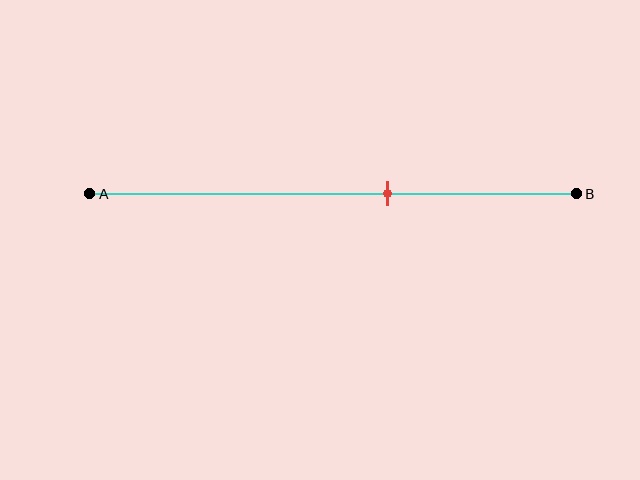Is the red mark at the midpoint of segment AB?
No, the mark is at about 60% from A, not at the 50% midpoint.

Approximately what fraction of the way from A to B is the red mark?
The red mark is approximately 60% of the way from A to B.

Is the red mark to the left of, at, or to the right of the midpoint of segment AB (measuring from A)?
The red mark is to the right of the midpoint of segment AB.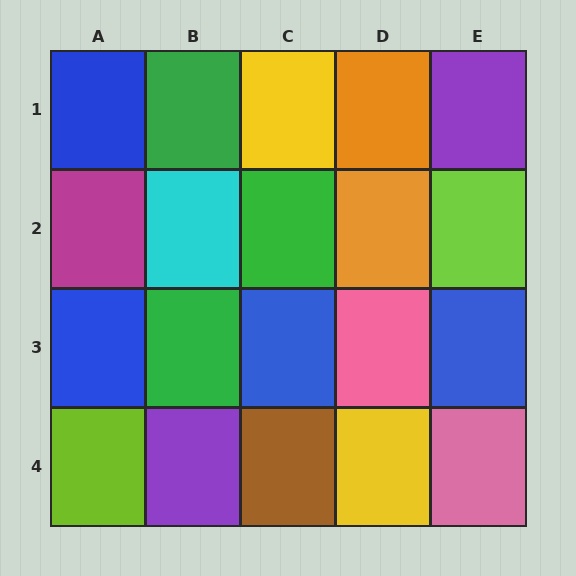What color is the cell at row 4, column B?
Purple.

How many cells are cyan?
1 cell is cyan.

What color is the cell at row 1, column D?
Orange.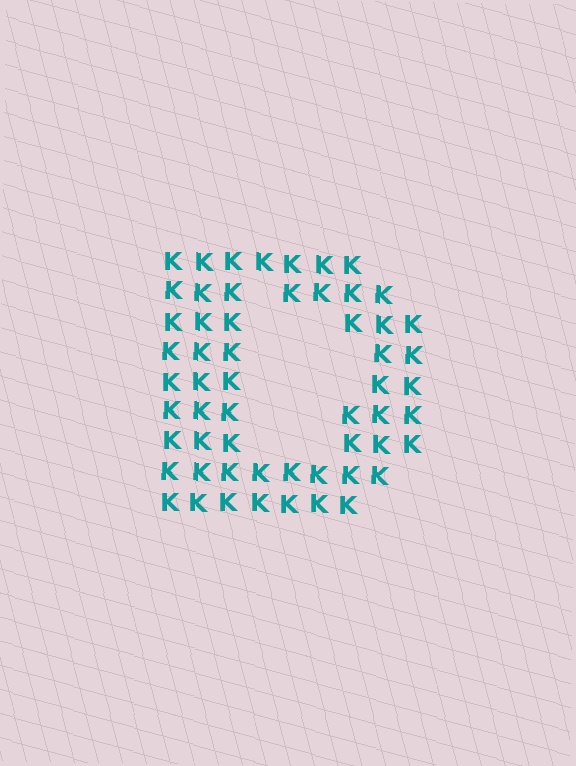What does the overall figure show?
The overall figure shows the letter D.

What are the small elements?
The small elements are letter K's.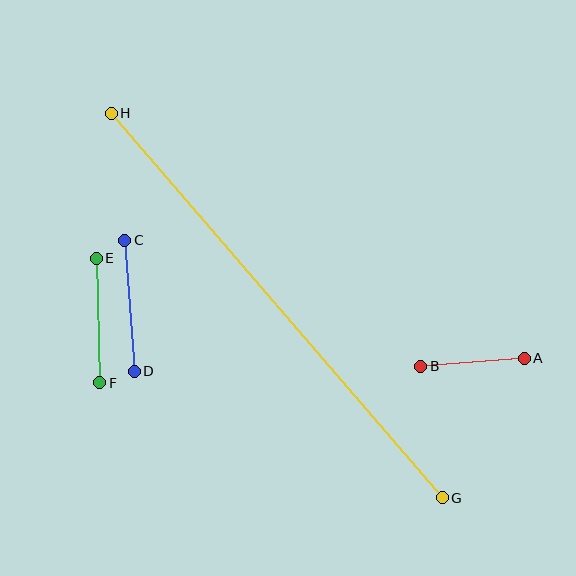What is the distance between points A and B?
The distance is approximately 104 pixels.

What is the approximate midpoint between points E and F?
The midpoint is at approximately (98, 321) pixels.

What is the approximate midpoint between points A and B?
The midpoint is at approximately (472, 362) pixels.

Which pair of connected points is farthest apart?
Points G and H are farthest apart.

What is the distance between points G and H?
The distance is approximately 507 pixels.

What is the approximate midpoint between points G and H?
The midpoint is at approximately (277, 306) pixels.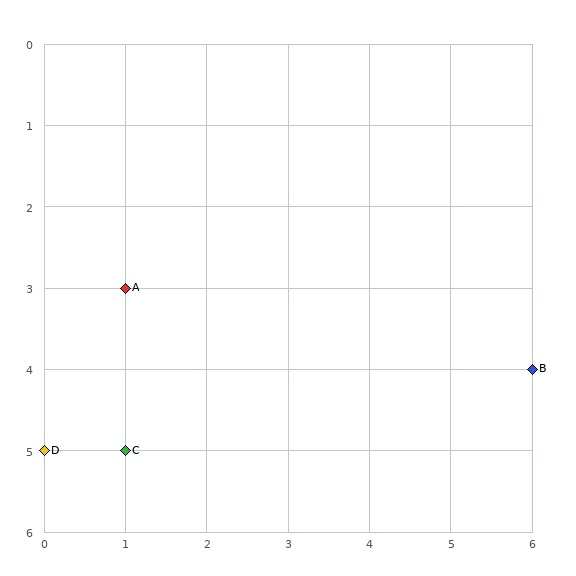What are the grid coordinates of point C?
Point C is at grid coordinates (1, 5).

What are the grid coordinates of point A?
Point A is at grid coordinates (1, 3).